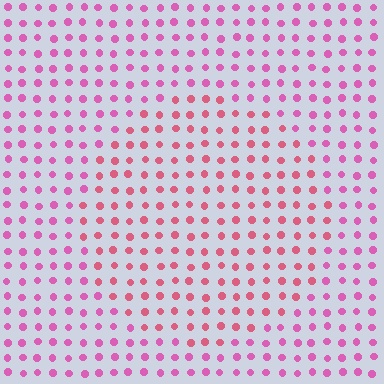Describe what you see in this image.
The image is filled with small pink elements in a uniform arrangement. A circle-shaped region is visible where the elements are tinted to a slightly different hue, forming a subtle color boundary.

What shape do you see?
I see a circle.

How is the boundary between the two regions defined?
The boundary is defined purely by a slight shift in hue (about 27 degrees). Spacing, size, and orientation are identical on both sides.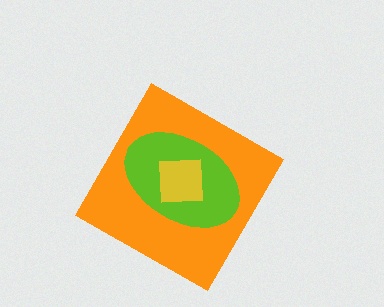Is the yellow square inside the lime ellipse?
Yes.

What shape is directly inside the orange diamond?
The lime ellipse.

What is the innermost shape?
The yellow square.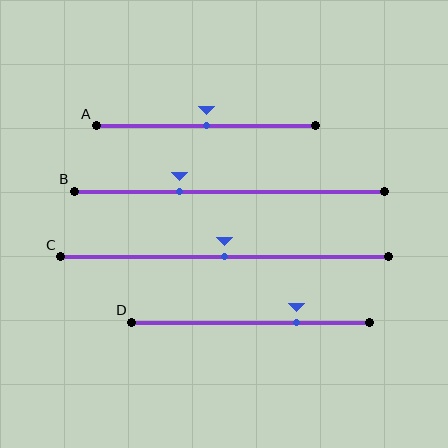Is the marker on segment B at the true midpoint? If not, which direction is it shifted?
No, the marker on segment B is shifted to the left by about 16% of the segment length.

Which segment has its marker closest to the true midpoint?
Segment A has its marker closest to the true midpoint.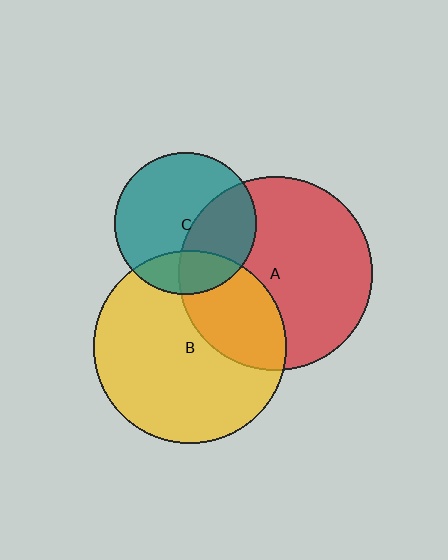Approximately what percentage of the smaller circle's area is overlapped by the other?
Approximately 40%.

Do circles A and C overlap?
Yes.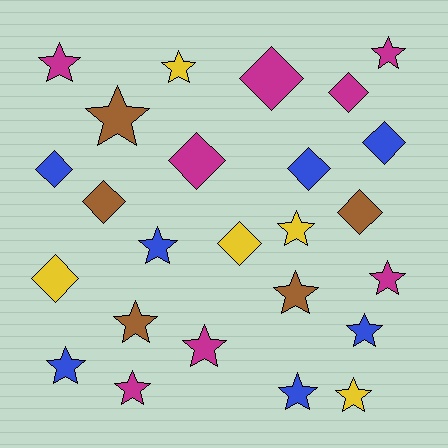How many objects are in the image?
There are 25 objects.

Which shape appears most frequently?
Star, with 15 objects.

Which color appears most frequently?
Magenta, with 8 objects.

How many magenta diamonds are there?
There are 3 magenta diamonds.